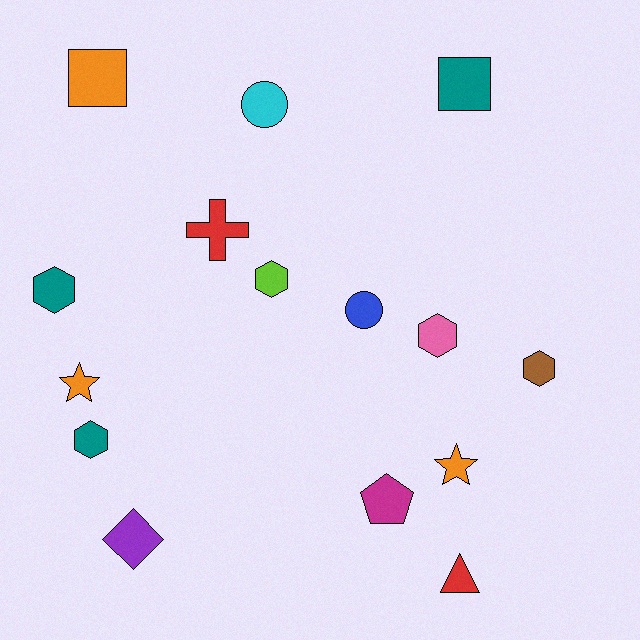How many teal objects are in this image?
There are 3 teal objects.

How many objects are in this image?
There are 15 objects.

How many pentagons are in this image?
There is 1 pentagon.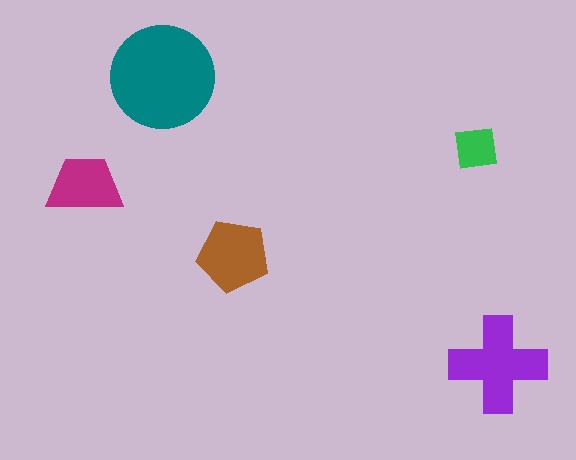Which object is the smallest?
The green square.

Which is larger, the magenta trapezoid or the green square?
The magenta trapezoid.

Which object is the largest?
The teal circle.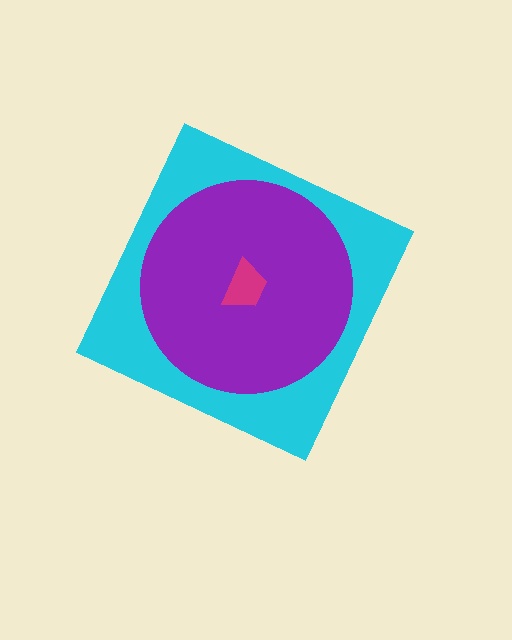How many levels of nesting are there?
3.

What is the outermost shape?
The cyan diamond.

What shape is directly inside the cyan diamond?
The purple circle.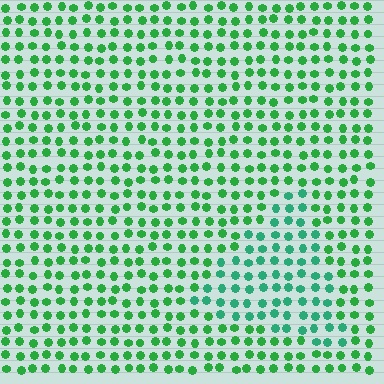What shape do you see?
I see a triangle.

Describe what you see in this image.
The image is filled with small green elements in a uniform arrangement. A triangle-shaped region is visible where the elements are tinted to a slightly different hue, forming a subtle color boundary.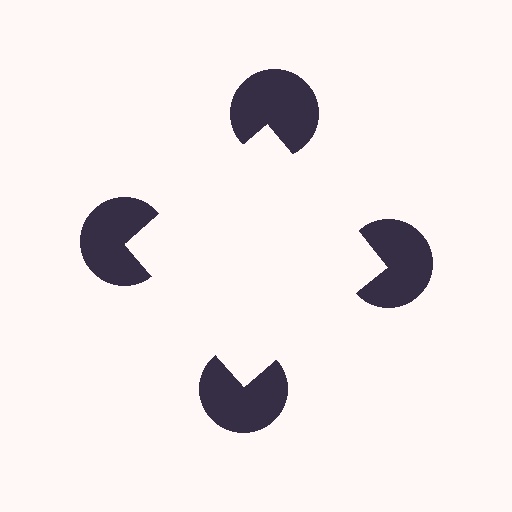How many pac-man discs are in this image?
There are 4 — one at each vertex of the illusory square.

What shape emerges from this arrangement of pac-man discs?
An illusory square — its edges are inferred from the aligned wedge cuts in the pac-man discs, not physically drawn.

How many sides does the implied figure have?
4 sides.